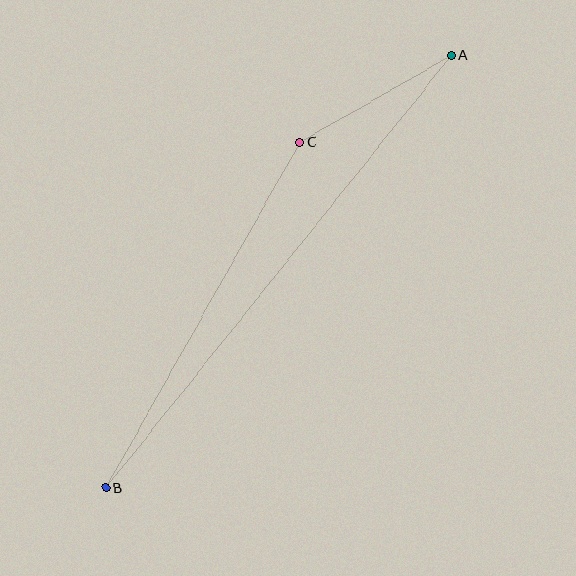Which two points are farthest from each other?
Points A and B are farthest from each other.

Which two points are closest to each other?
Points A and C are closest to each other.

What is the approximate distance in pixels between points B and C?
The distance between B and C is approximately 397 pixels.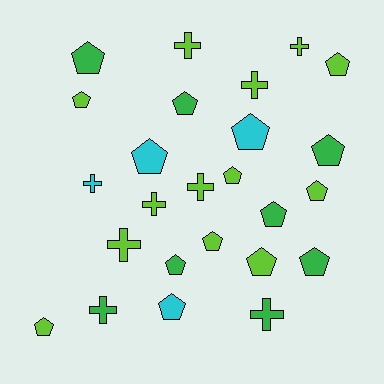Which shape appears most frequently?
Pentagon, with 16 objects.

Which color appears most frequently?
Lime, with 13 objects.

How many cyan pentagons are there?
There are 3 cyan pentagons.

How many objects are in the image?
There are 25 objects.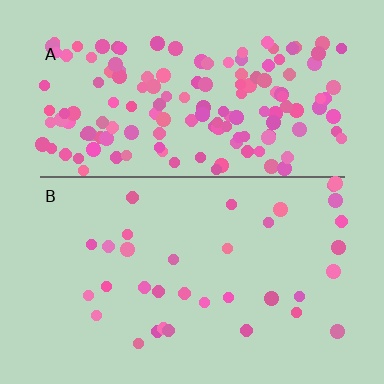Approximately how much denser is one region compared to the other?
Approximately 4.5× — region A over region B.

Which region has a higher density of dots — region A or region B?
A (the top).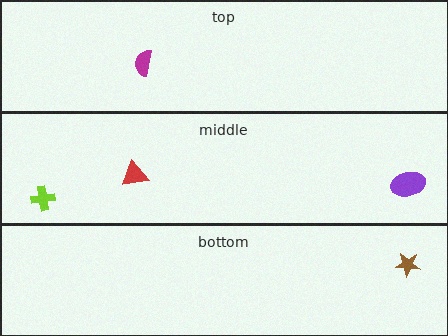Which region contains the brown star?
The bottom region.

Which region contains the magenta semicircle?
The top region.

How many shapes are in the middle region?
3.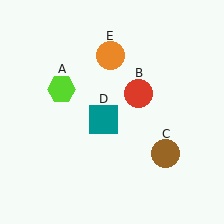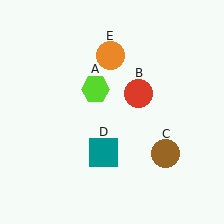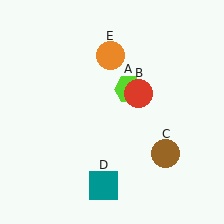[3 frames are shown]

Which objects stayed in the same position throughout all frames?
Red circle (object B) and brown circle (object C) and orange circle (object E) remained stationary.